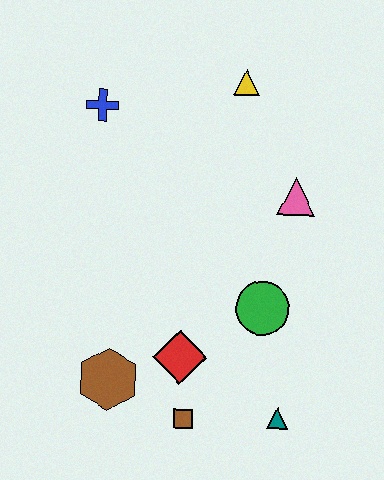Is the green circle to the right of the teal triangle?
No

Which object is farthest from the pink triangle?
The brown hexagon is farthest from the pink triangle.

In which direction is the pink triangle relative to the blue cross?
The pink triangle is to the right of the blue cross.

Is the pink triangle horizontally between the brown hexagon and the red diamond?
No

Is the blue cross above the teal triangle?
Yes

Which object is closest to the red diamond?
The brown square is closest to the red diamond.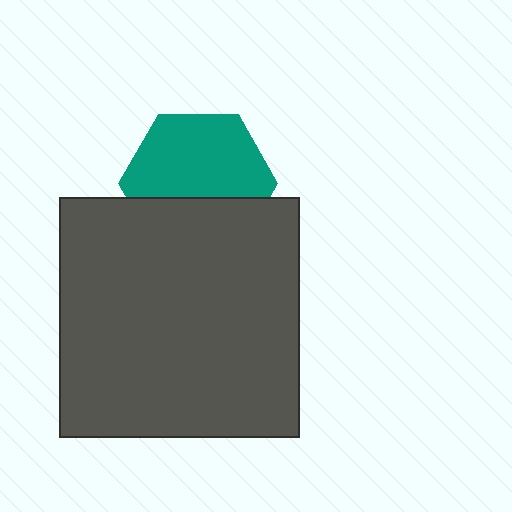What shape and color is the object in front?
The object in front is a dark gray square.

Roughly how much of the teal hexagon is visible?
About half of it is visible (roughly 63%).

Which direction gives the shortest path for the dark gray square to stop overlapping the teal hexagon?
Moving down gives the shortest separation.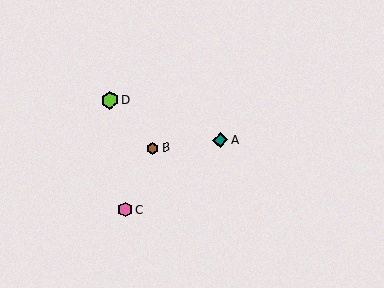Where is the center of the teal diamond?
The center of the teal diamond is at (220, 140).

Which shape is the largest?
The lime hexagon (labeled D) is the largest.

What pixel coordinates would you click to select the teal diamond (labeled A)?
Click at (220, 140) to select the teal diamond A.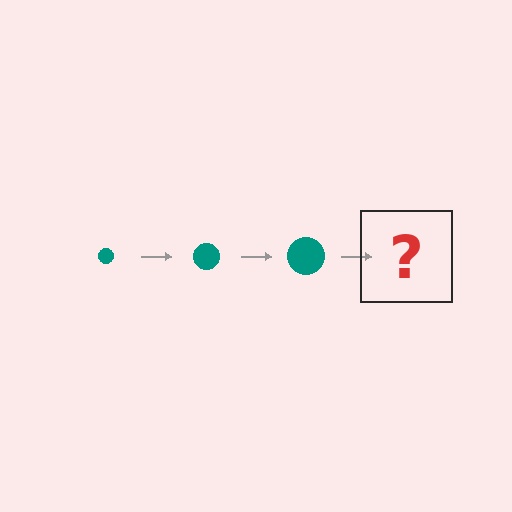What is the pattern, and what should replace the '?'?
The pattern is that the circle gets progressively larger each step. The '?' should be a teal circle, larger than the previous one.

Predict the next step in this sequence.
The next step is a teal circle, larger than the previous one.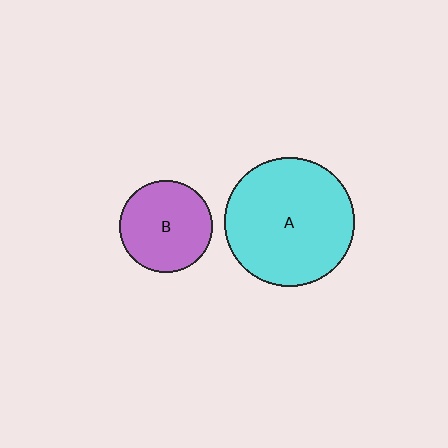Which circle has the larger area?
Circle A (cyan).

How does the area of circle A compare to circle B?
Approximately 1.9 times.